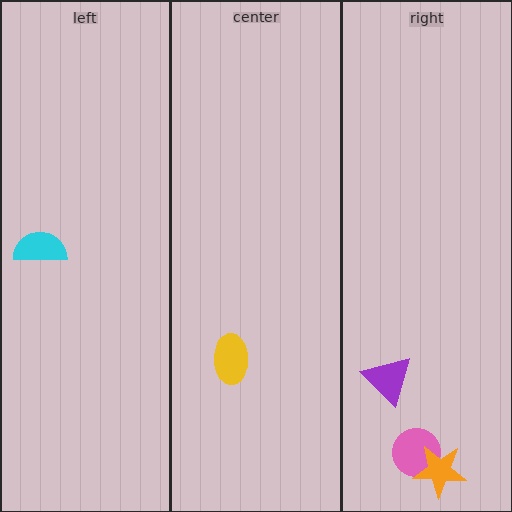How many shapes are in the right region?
3.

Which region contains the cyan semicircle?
The left region.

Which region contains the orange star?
The right region.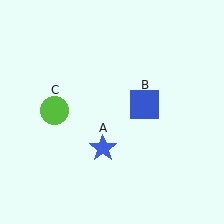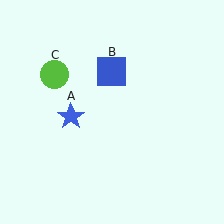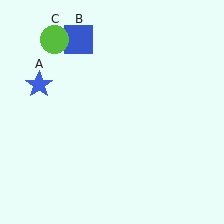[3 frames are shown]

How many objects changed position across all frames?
3 objects changed position: blue star (object A), blue square (object B), lime circle (object C).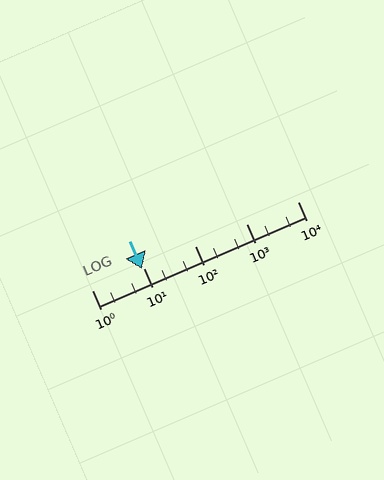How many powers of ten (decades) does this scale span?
The scale spans 4 decades, from 1 to 10000.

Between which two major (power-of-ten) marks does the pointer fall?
The pointer is between 1 and 10.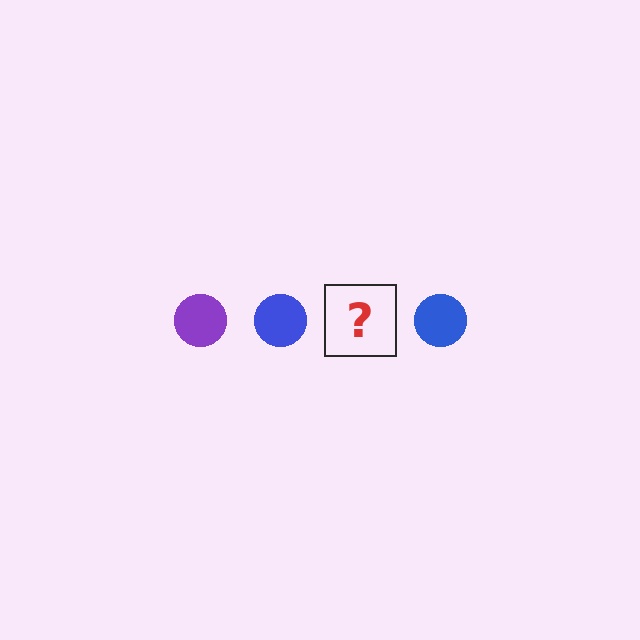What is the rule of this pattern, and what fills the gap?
The rule is that the pattern cycles through purple, blue circles. The gap should be filled with a purple circle.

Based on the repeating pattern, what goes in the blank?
The blank should be a purple circle.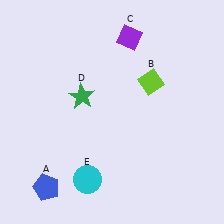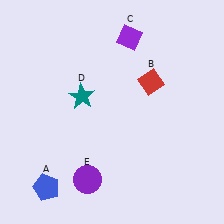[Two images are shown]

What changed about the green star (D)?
In Image 1, D is green. In Image 2, it changed to teal.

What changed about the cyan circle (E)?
In Image 1, E is cyan. In Image 2, it changed to purple.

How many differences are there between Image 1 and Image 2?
There are 3 differences between the two images.